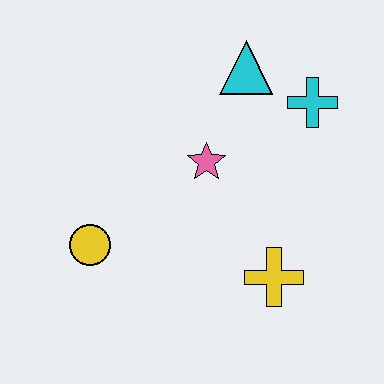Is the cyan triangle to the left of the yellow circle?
No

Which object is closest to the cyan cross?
The cyan triangle is closest to the cyan cross.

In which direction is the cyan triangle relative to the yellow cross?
The cyan triangle is above the yellow cross.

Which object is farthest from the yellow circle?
The cyan cross is farthest from the yellow circle.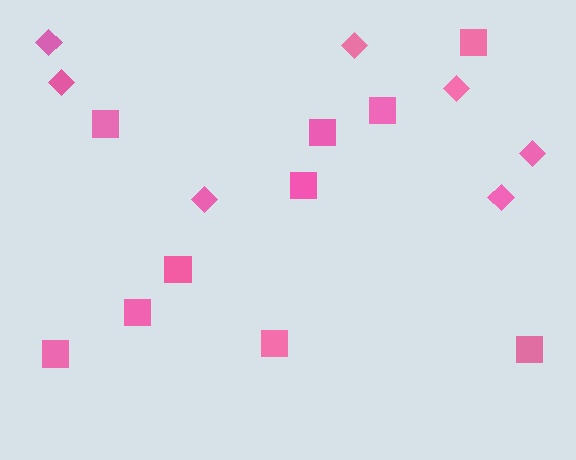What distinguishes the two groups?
There are 2 groups: one group of squares (10) and one group of diamonds (7).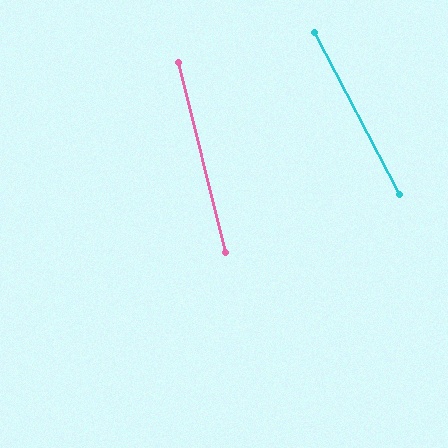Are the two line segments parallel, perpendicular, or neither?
Neither parallel nor perpendicular — they differ by about 14°.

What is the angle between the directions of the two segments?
Approximately 14 degrees.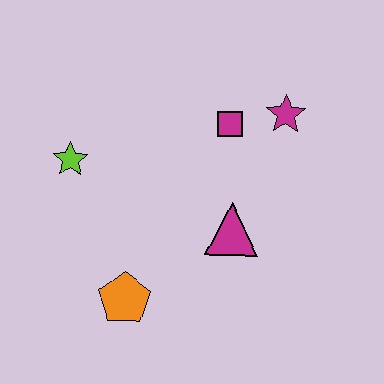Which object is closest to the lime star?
The orange pentagon is closest to the lime star.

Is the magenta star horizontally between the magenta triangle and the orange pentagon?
No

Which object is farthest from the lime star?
The magenta star is farthest from the lime star.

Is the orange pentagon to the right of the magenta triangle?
No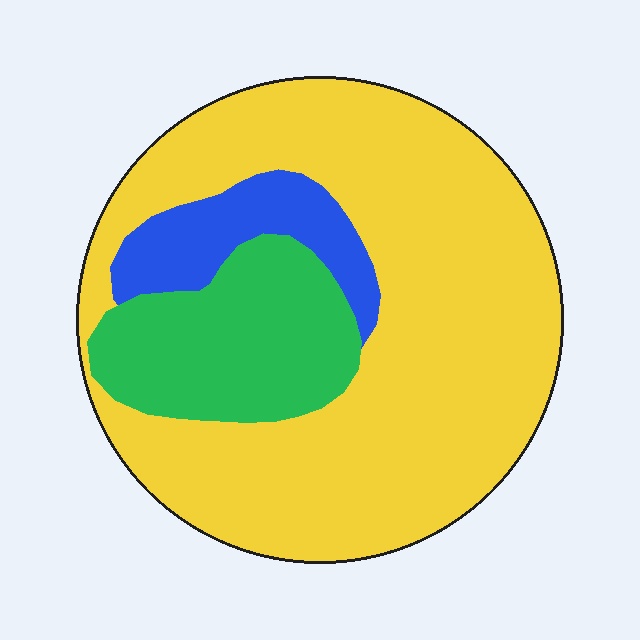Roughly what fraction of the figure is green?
Green covers around 20% of the figure.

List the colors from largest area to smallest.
From largest to smallest: yellow, green, blue.